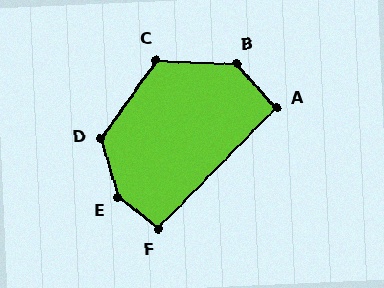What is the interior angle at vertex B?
Approximately 135 degrees (obtuse).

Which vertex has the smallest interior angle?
A, at approximately 94 degrees.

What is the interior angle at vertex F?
Approximately 96 degrees (obtuse).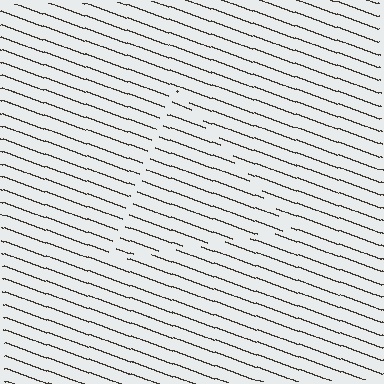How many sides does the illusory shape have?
3 sides — the line-ends trace a triangle.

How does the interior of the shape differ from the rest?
The interior of the shape contains the same grating, shifted by half a period — the contour is defined by the phase discontinuity where line-ends from the inner and outer gratings abut.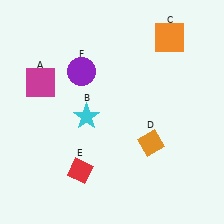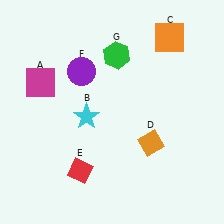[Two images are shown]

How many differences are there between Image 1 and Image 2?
There is 1 difference between the two images.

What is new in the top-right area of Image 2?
A green hexagon (G) was added in the top-right area of Image 2.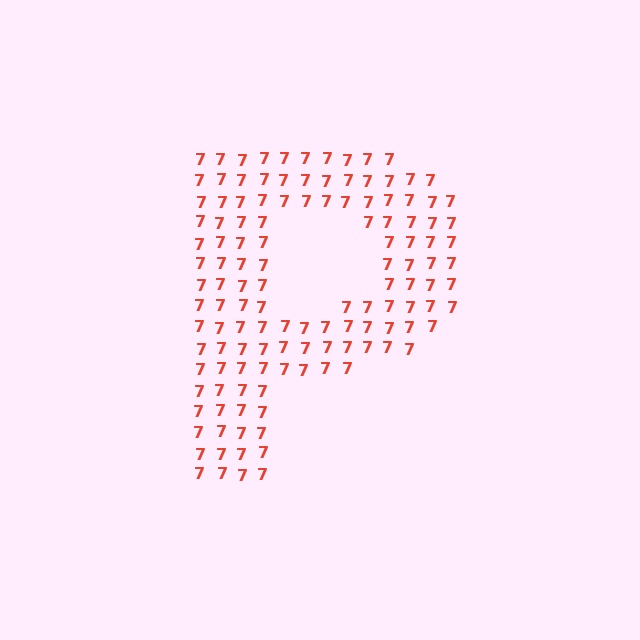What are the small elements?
The small elements are digit 7's.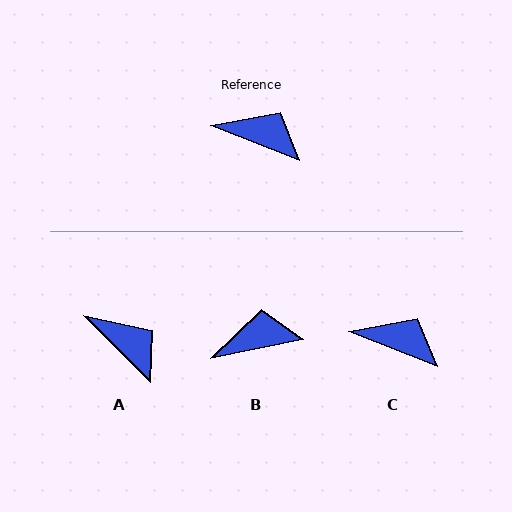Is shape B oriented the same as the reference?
No, it is off by about 33 degrees.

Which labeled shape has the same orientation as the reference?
C.